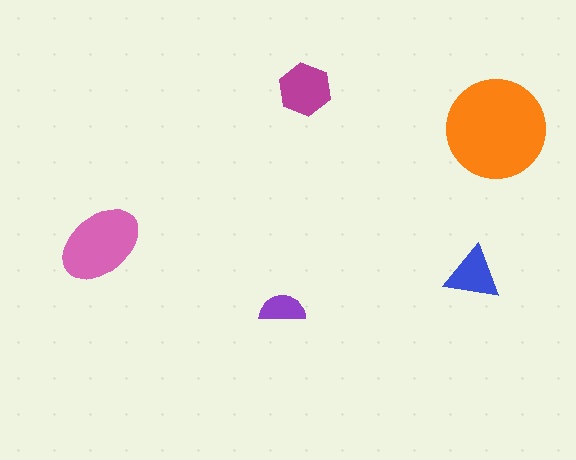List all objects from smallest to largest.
The purple semicircle, the blue triangle, the magenta hexagon, the pink ellipse, the orange circle.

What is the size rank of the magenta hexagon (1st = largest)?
3rd.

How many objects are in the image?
There are 5 objects in the image.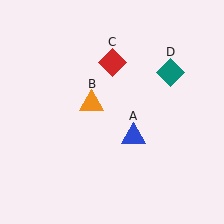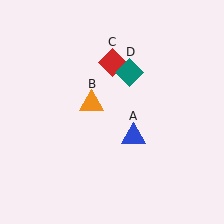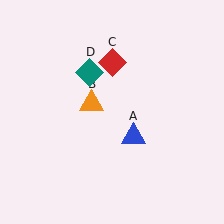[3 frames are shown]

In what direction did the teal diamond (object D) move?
The teal diamond (object D) moved left.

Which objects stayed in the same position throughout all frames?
Blue triangle (object A) and orange triangle (object B) and red diamond (object C) remained stationary.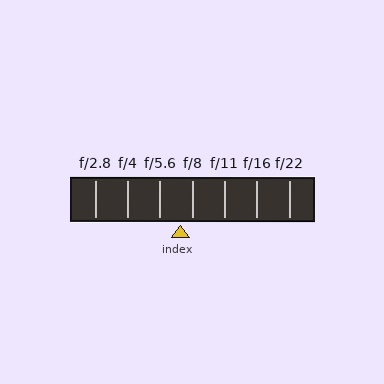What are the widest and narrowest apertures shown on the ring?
The widest aperture shown is f/2.8 and the narrowest is f/22.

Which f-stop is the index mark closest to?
The index mark is closest to f/8.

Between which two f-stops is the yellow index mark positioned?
The index mark is between f/5.6 and f/8.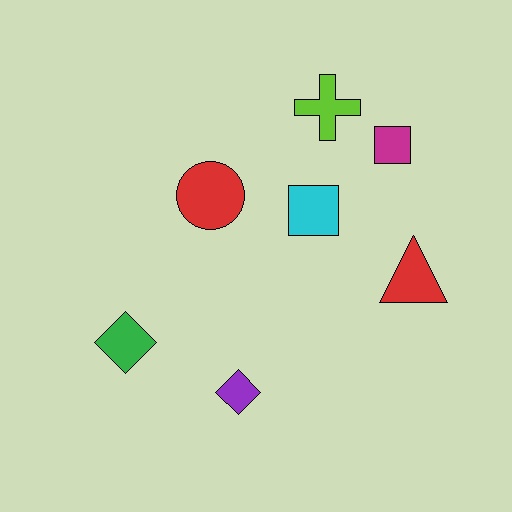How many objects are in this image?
There are 7 objects.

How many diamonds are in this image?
There are 2 diamonds.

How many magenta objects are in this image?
There is 1 magenta object.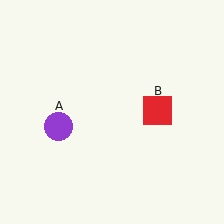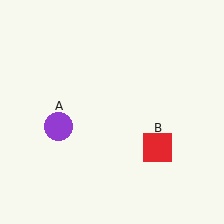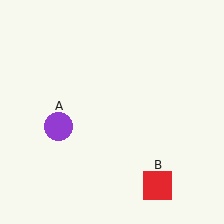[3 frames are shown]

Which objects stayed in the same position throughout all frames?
Purple circle (object A) remained stationary.